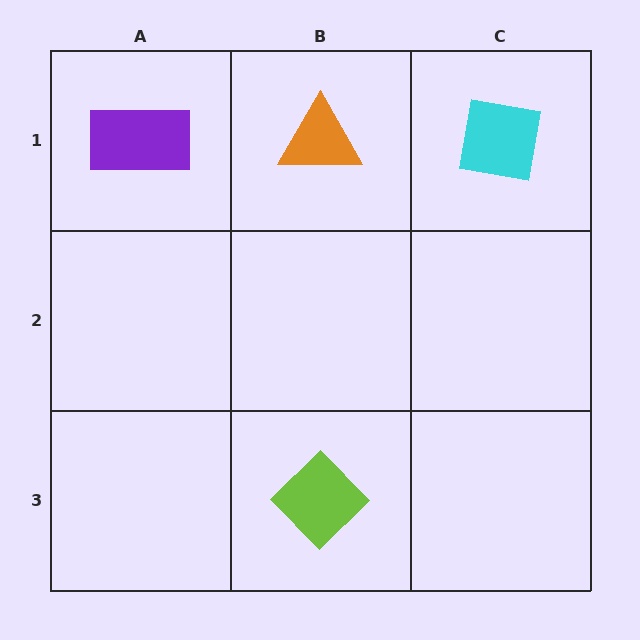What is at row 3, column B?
A lime diamond.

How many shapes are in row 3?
1 shape.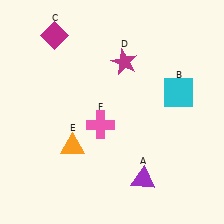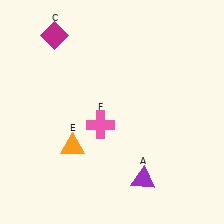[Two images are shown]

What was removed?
The cyan square (B), the magenta star (D) were removed in Image 2.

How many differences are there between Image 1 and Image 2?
There are 2 differences between the two images.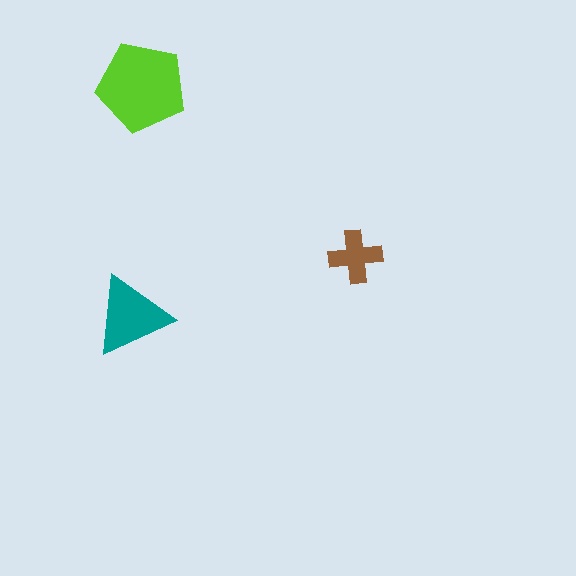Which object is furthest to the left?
The teal triangle is leftmost.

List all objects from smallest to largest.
The brown cross, the teal triangle, the lime pentagon.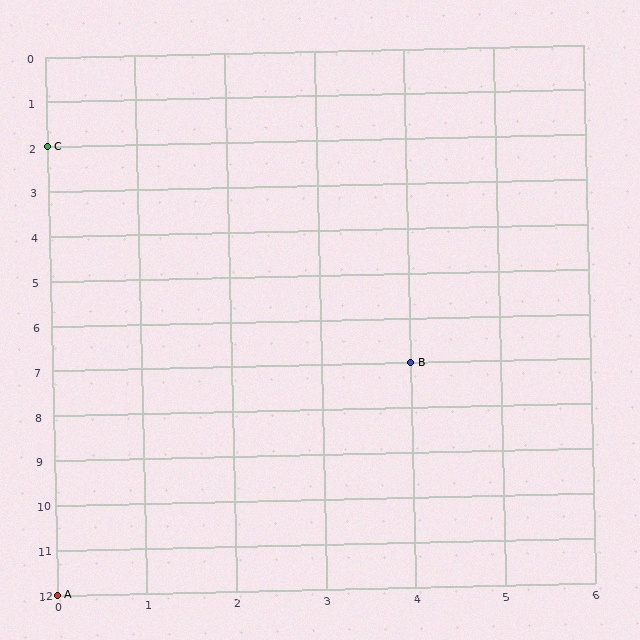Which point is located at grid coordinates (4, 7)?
Point B is at (4, 7).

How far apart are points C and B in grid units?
Points C and B are 4 columns and 5 rows apart (about 6.4 grid units diagonally).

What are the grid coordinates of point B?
Point B is at grid coordinates (4, 7).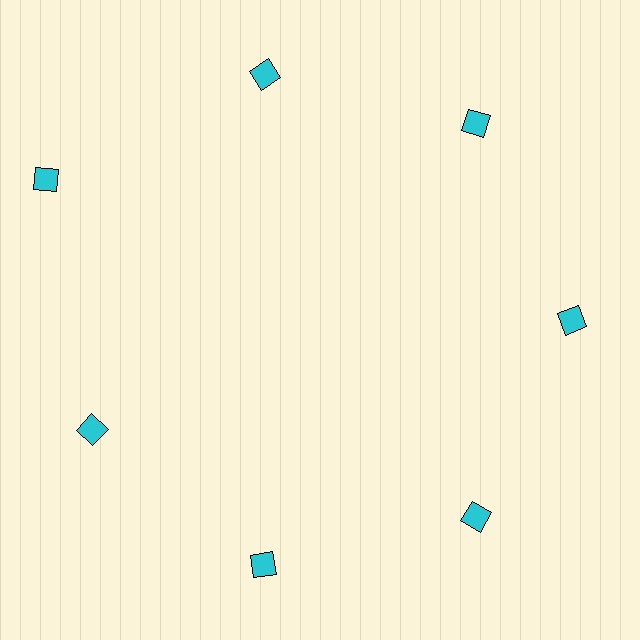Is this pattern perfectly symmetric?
No. The 7 cyan diamonds are arranged in a ring, but one element near the 10 o'clock position is pushed outward from the center, breaking the 7-fold rotational symmetry.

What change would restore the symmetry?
The symmetry would be restored by moving it inward, back onto the ring so that all 7 diamonds sit at equal angles and equal distance from the center.